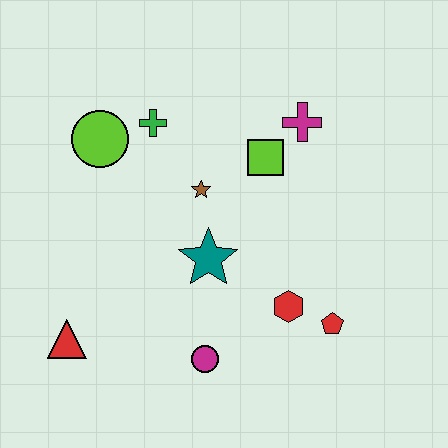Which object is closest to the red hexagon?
The red pentagon is closest to the red hexagon.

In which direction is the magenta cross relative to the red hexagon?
The magenta cross is above the red hexagon.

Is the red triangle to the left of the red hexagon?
Yes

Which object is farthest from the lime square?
The red triangle is farthest from the lime square.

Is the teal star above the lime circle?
No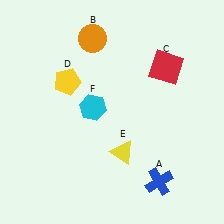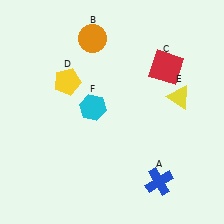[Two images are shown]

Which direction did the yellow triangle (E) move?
The yellow triangle (E) moved right.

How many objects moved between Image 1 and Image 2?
1 object moved between the two images.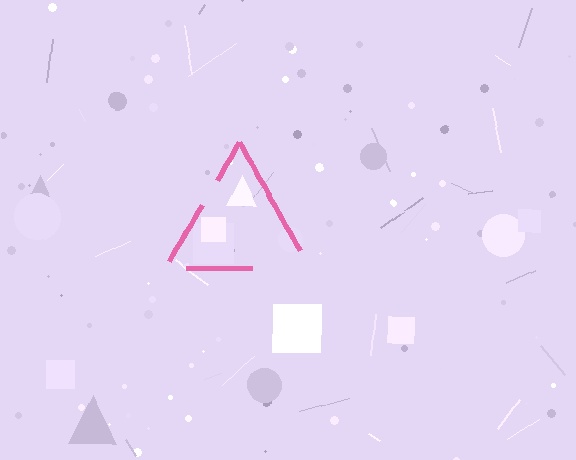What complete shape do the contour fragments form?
The contour fragments form a triangle.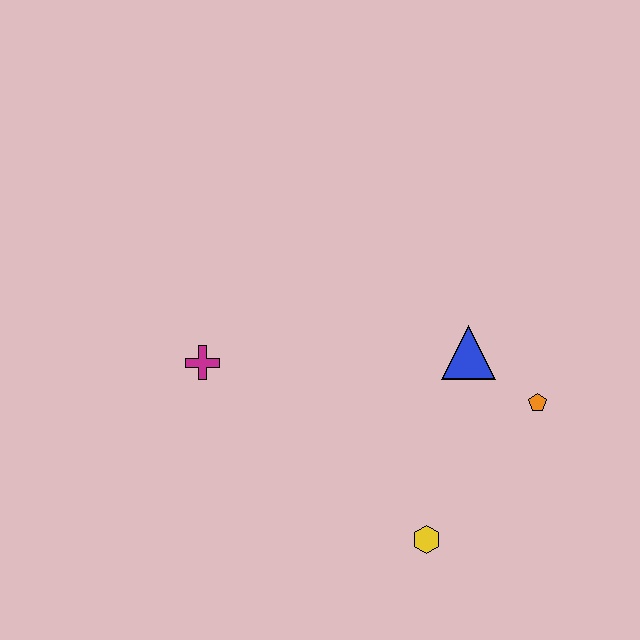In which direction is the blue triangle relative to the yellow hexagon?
The blue triangle is above the yellow hexagon.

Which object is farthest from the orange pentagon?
The magenta cross is farthest from the orange pentagon.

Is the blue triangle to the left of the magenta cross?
No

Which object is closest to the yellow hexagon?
The orange pentagon is closest to the yellow hexagon.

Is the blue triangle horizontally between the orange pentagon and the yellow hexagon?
Yes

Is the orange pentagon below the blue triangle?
Yes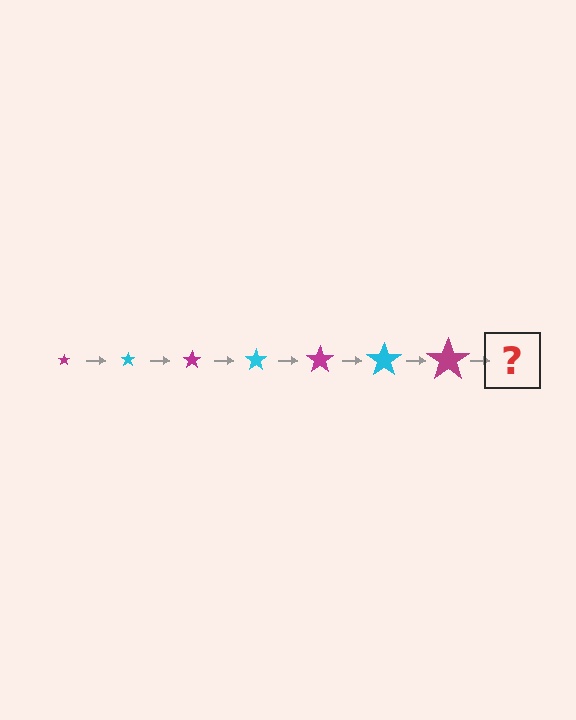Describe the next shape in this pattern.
It should be a cyan star, larger than the previous one.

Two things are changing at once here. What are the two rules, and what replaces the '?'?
The two rules are that the star grows larger each step and the color cycles through magenta and cyan. The '?' should be a cyan star, larger than the previous one.